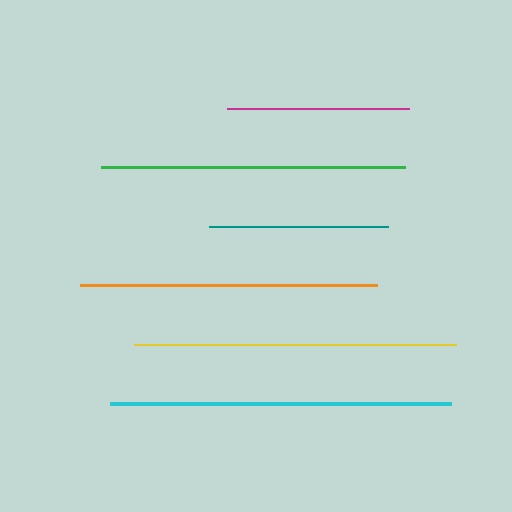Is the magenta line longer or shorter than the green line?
The green line is longer than the magenta line.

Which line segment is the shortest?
The teal line is the shortest at approximately 179 pixels.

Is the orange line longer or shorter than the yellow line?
The yellow line is longer than the orange line.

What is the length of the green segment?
The green segment is approximately 304 pixels long.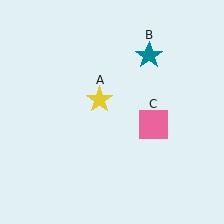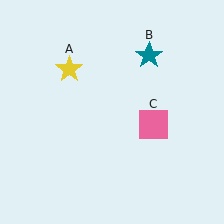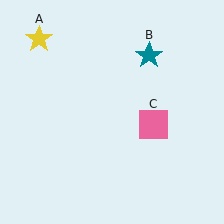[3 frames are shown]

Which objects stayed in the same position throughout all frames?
Teal star (object B) and pink square (object C) remained stationary.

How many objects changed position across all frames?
1 object changed position: yellow star (object A).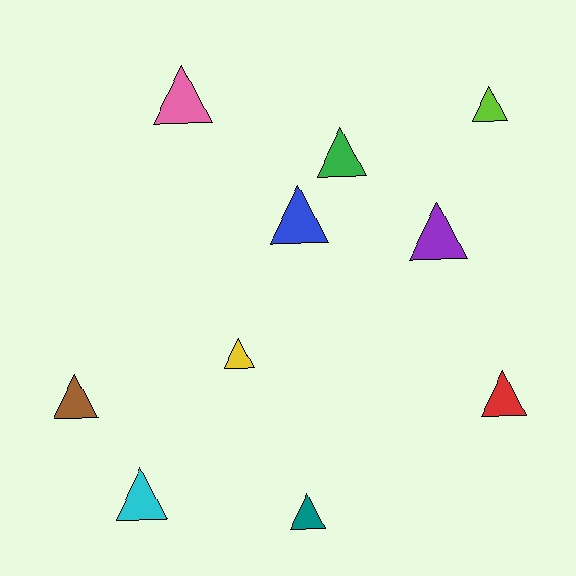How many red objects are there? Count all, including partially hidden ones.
There is 1 red object.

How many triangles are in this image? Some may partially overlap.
There are 10 triangles.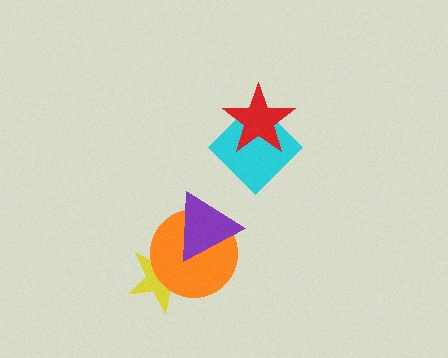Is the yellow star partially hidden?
Yes, it is partially covered by another shape.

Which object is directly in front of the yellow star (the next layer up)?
The orange circle is directly in front of the yellow star.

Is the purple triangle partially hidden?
No, no other shape covers it.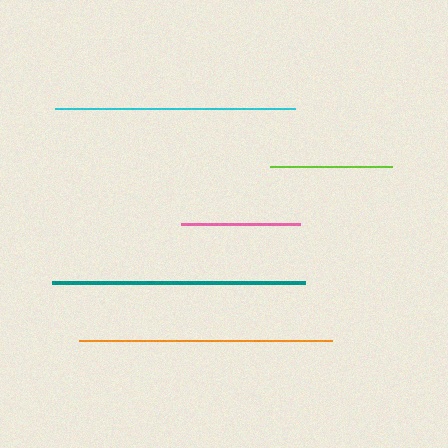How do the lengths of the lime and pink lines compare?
The lime and pink lines are approximately the same length.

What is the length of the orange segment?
The orange segment is approximately 253 pixels long.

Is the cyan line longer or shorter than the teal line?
The teal line is longer than the cyan line.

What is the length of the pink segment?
The pink segment is approximately 119 pixels long.